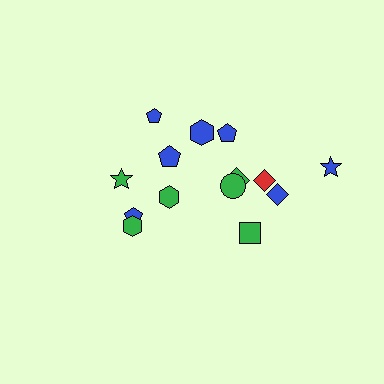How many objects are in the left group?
There are 6 objects.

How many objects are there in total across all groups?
There are 14 objects.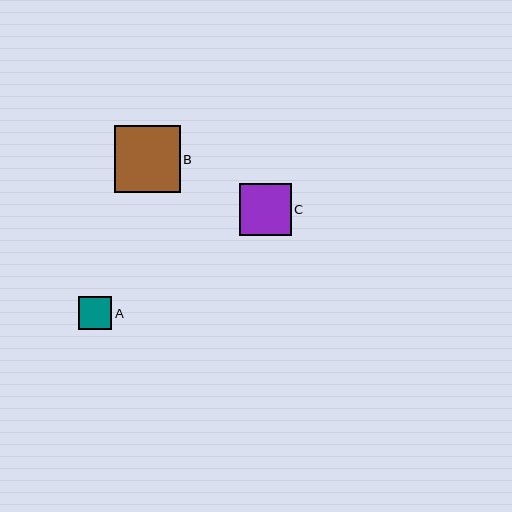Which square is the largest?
Square B is the largest with a size of approximately 66 pixels.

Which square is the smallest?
Square A is the smallest with a size of approximately 33 pixels.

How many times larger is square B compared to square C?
Square B is approximately 1.3 times the size of square C.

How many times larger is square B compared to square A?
Square B is approximately 2.0 times the size of square A.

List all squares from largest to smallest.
From largest to smallest: B, C, A.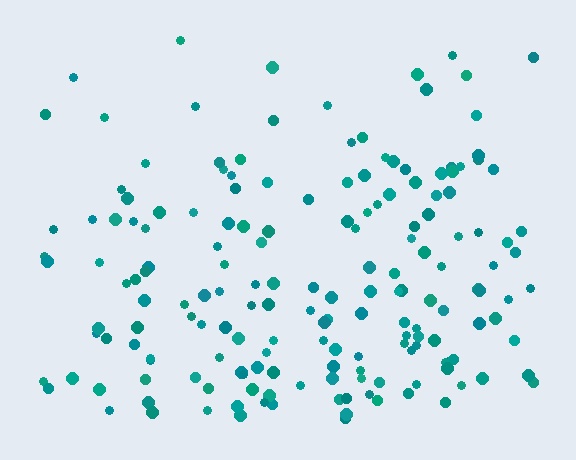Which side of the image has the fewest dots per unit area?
The top.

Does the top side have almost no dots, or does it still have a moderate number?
Still a moderate number, just noticeably fewer than the bottom.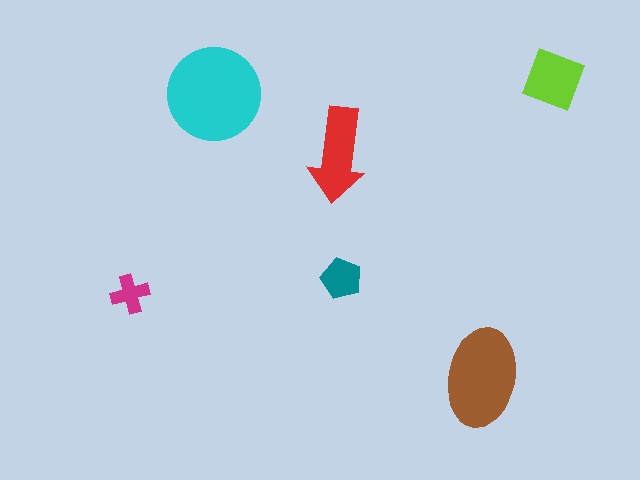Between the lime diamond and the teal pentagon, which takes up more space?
The lime diamond.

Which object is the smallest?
The magenta cross.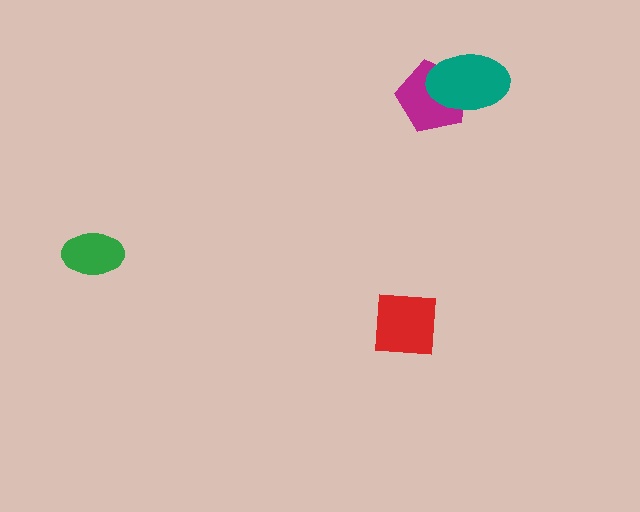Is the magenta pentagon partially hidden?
Yes, it is partially covered by another shape.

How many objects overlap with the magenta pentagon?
1 object overlaps with the magenta pentagon.